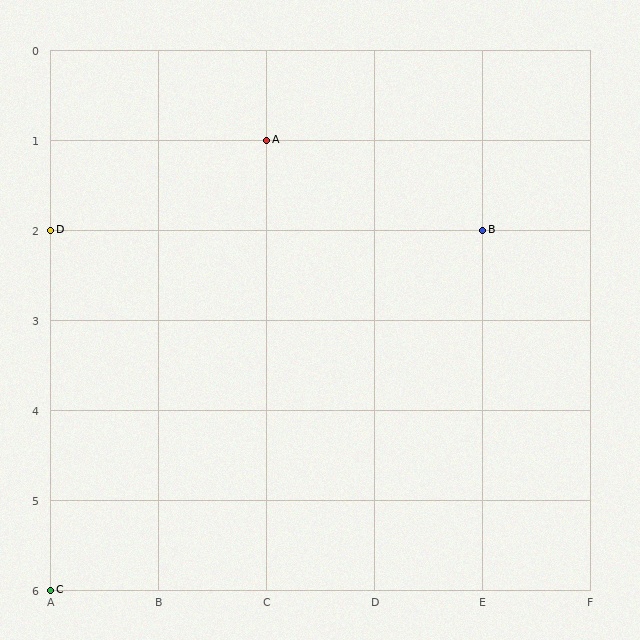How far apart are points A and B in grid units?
Points A and B are 2 columns and 1 row apart (about 2.2 grid units diagonally).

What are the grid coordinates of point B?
Point B is at grid coordinates (E, 2).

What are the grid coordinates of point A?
Point A is at grid coordinates (C, 1).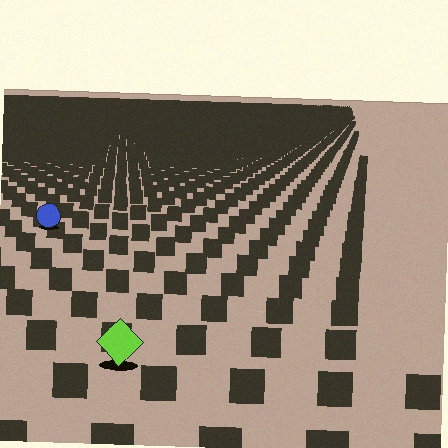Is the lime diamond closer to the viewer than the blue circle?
Yes. The lime diamond is closer — you can tell from the texture gradient: the ground texture is coarser near it.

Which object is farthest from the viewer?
The blue circle is farthest from the viewer. It appears smaller and the ground texture around it is denser.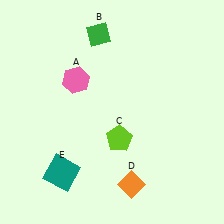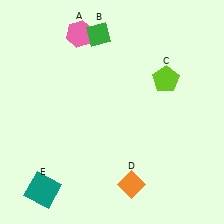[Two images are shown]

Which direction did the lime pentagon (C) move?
The lime pentagon (C) moved up.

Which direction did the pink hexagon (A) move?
The pink hexagon (A) moved up.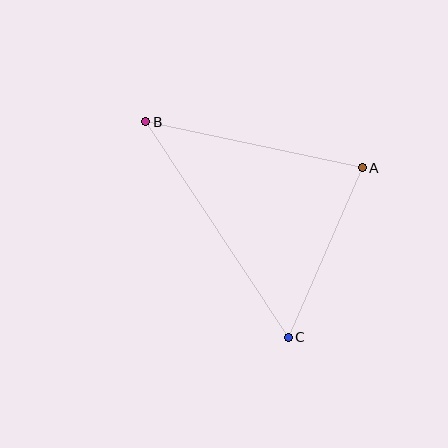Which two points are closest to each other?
Points A and C are closest to each other.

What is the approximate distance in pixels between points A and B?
The distance between A and B is approximately 222 pixels.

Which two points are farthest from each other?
Points B and C are farthest from each other.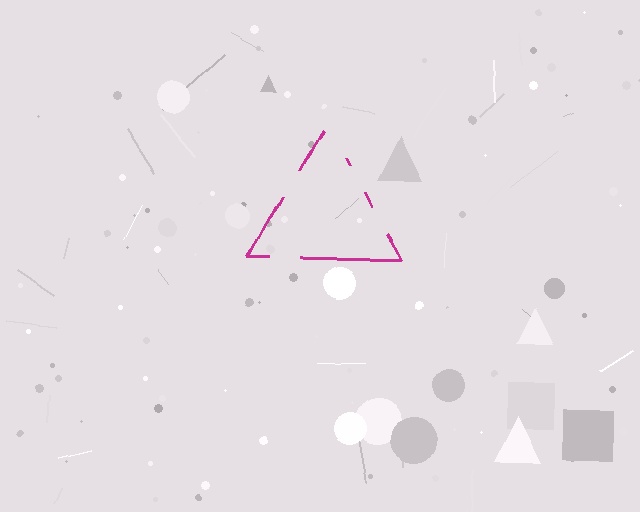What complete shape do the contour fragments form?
The contour fragments form a triangle.